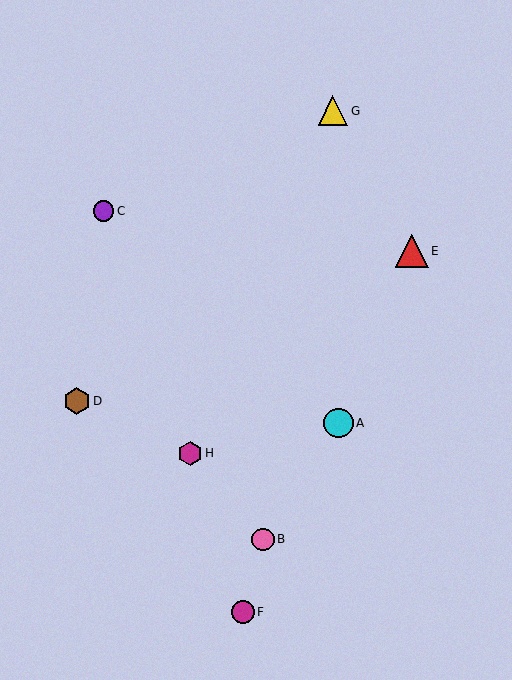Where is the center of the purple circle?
The center of the purple circle is at (104, 211).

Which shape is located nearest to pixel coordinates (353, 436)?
The cyan circle (labeled A) at (338, 423) is nearest to that location.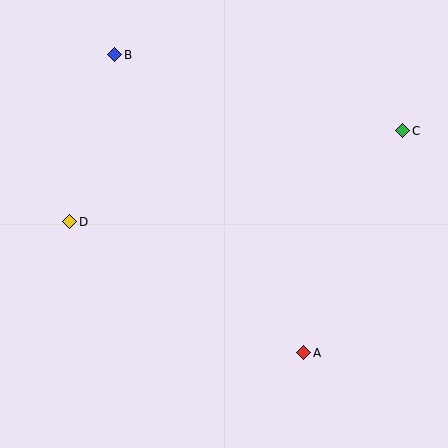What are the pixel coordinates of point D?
Point D is at (70, 222).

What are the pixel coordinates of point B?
Point B is at (115, 55).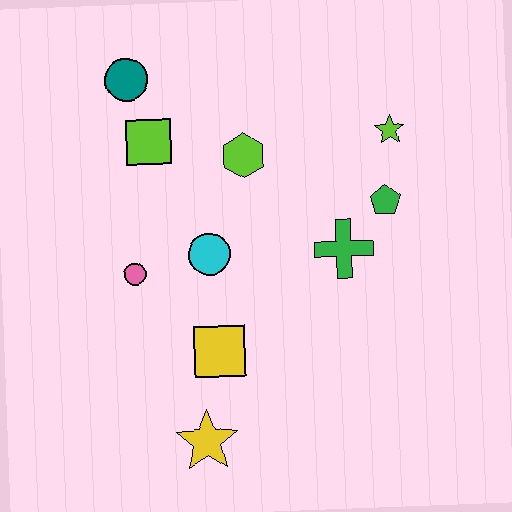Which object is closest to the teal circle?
The lime square is closest to the teal circle.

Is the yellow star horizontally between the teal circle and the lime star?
Yes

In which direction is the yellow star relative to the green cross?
The yellow star is below the green cross.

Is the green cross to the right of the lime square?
Yes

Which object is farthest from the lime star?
The yellow star is farthest from the lime star.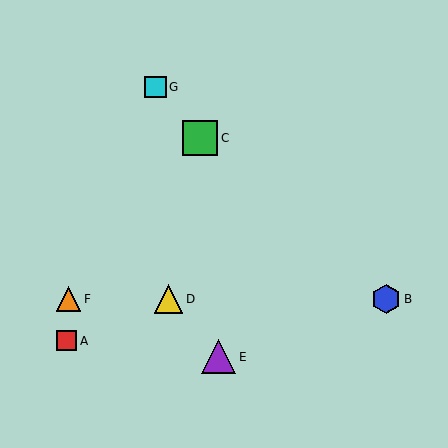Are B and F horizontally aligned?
Yes, both are at y≈299.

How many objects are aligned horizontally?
3 objects (B, D, F) are aligned horizontally.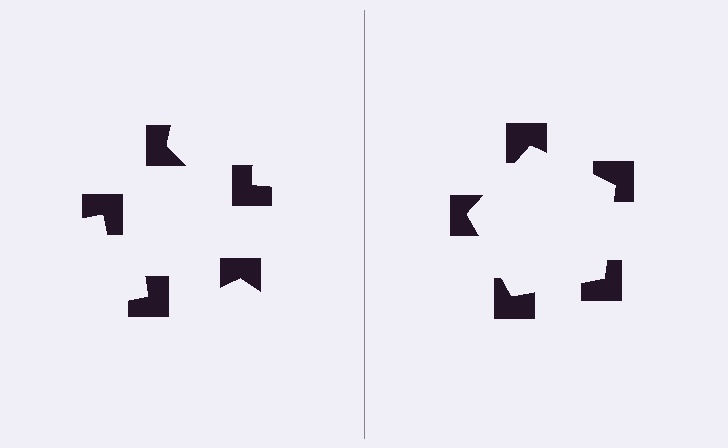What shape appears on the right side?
An illusory pentagon.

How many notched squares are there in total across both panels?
10 — 5 on each side.